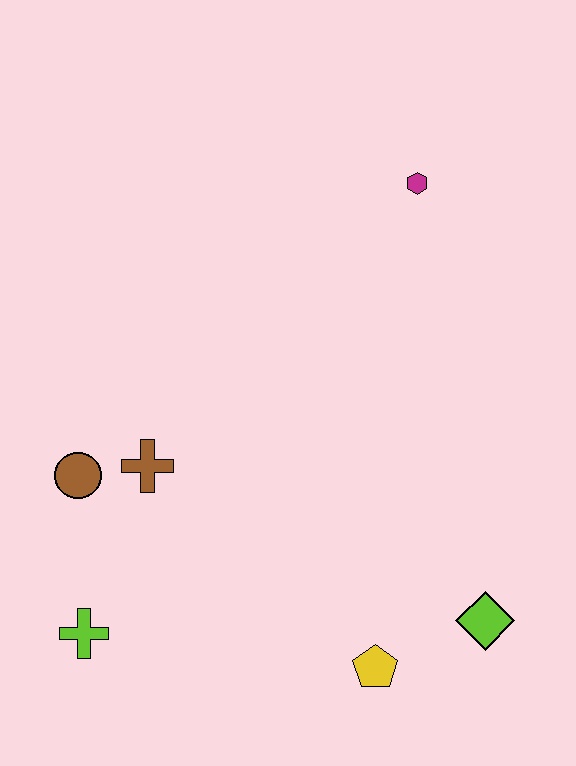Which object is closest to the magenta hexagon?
The brown cross is closest to the magenta hexagon.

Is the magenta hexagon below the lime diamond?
No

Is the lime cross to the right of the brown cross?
No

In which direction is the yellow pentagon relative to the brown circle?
The yellow pentagon is to the right of the brown circle.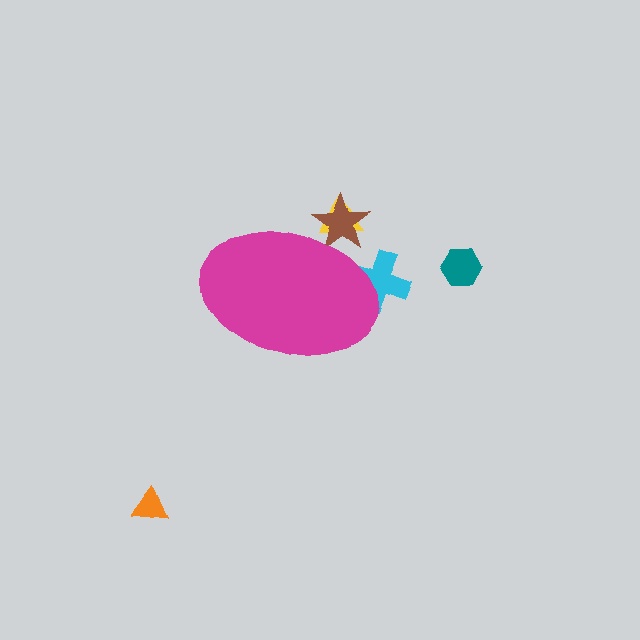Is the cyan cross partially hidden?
Yes, the cyan cross is partially hidden behind the magenta ellipse.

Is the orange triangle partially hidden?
No, the orange triangle is fully visible.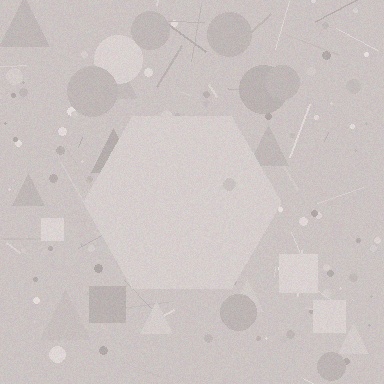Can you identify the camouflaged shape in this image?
The camouflaged shape is a hexagon.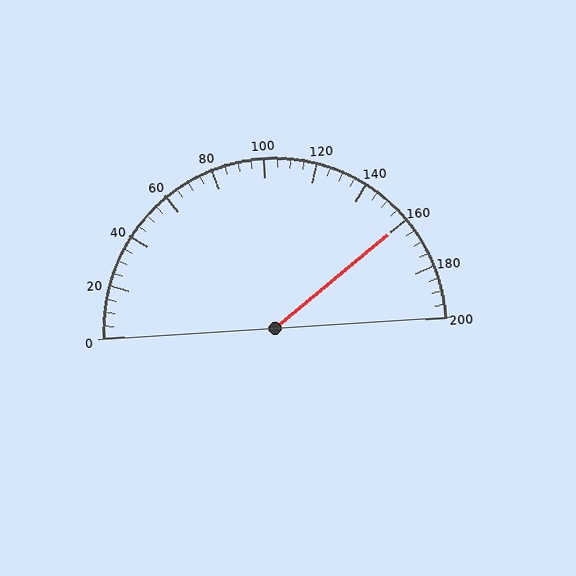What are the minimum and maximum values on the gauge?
The gauge ranges from 0 to 200.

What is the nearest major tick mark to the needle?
The nearest major tick mark is 160.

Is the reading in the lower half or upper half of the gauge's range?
The reading is in the upper half of the range (0 to 200).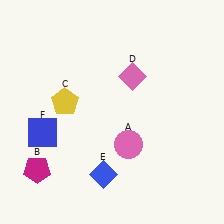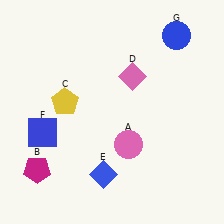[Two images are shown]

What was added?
A blue circle (G) was added in Image 2.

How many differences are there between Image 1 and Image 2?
There is 1 difference between the two images.